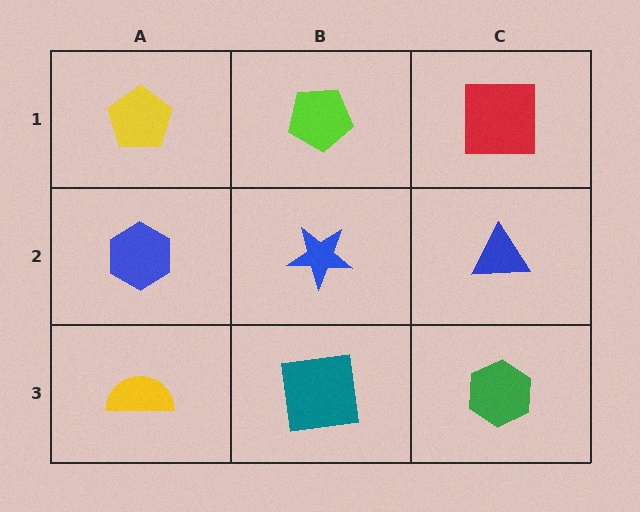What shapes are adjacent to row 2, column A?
A yellow pentagon (row 1, column A), a yellow semicircle (row 3, column A), a blue star (row 2, column B).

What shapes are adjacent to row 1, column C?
A blue triangle (row 2, column C), a lime pentagon (row 1, column B).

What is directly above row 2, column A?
A yellow pentagon.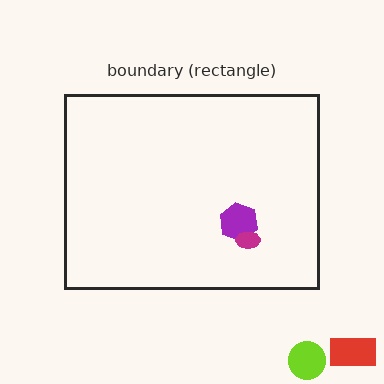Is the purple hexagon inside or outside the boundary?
Inside.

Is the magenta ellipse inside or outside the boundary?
Inside.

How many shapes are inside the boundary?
2 inside, 2 outside.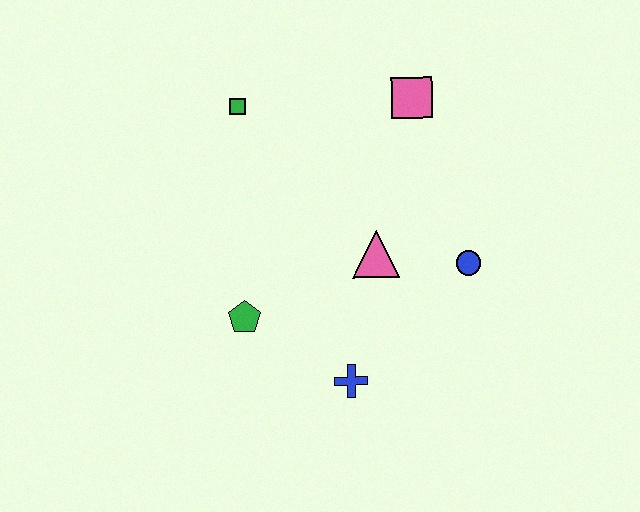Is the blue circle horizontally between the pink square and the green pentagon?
No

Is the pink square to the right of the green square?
Yes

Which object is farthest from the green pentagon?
The pink square is farthest from the green pentagon.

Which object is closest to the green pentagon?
The blue cross is closest to the green pentagon.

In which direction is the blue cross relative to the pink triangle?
The blue cross is below the pink triangle.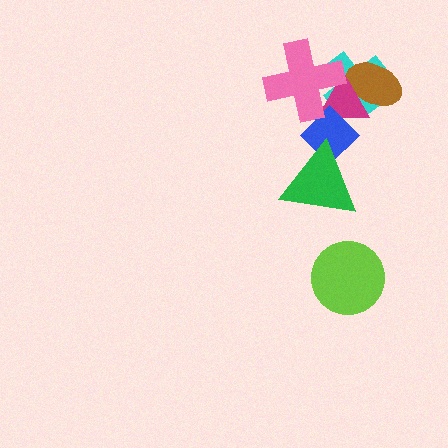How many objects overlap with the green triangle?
1 object overlaps with the green triangle.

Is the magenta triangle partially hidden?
Yes, it is partially covered by another shape.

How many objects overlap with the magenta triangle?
4 objects overlap with the magenta triangle.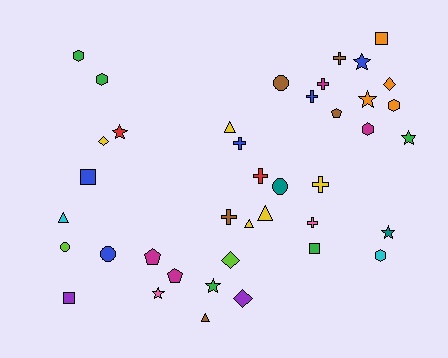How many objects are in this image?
There are 40 objects.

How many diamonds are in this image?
There are 4 diamonds.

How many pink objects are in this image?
There are 2 pink objects.